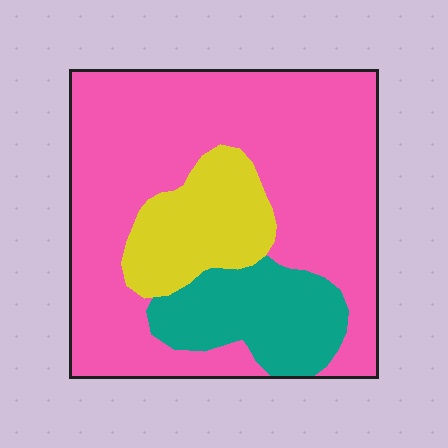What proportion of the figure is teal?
Teal covers roughly 15% of the figure.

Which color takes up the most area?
Pink, at roughly 70%.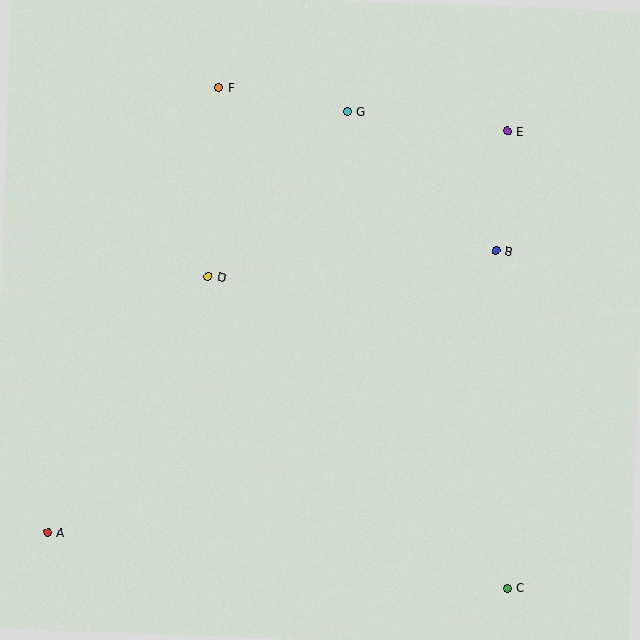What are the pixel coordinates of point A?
Point A is at (48, 532).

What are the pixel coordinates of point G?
Point G is at (347, 112).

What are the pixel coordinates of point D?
Point D is at (208, 277).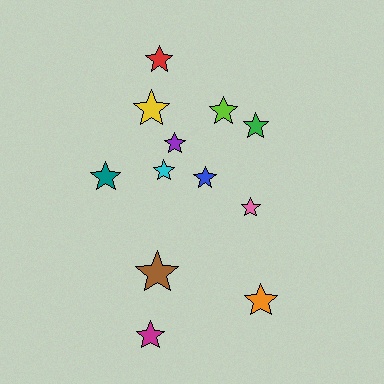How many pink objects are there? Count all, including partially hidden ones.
There is 1 pink object.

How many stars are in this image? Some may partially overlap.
There are 12 stars.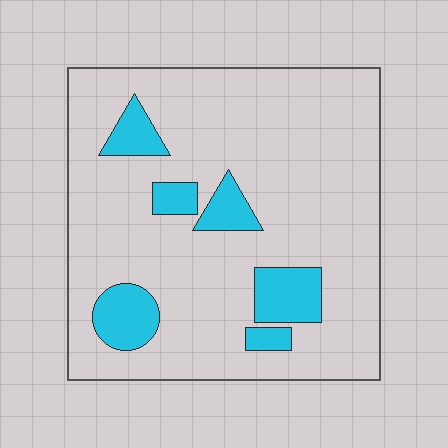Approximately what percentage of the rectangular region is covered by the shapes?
Approximately 15%.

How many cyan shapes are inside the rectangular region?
6.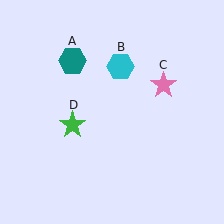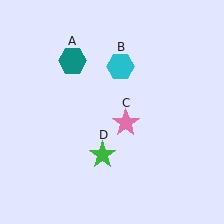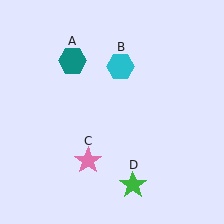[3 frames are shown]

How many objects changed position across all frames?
2 objects changed position: pink star (object C), green star (object D).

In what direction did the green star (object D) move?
The green star (object D) moved down and to the right.